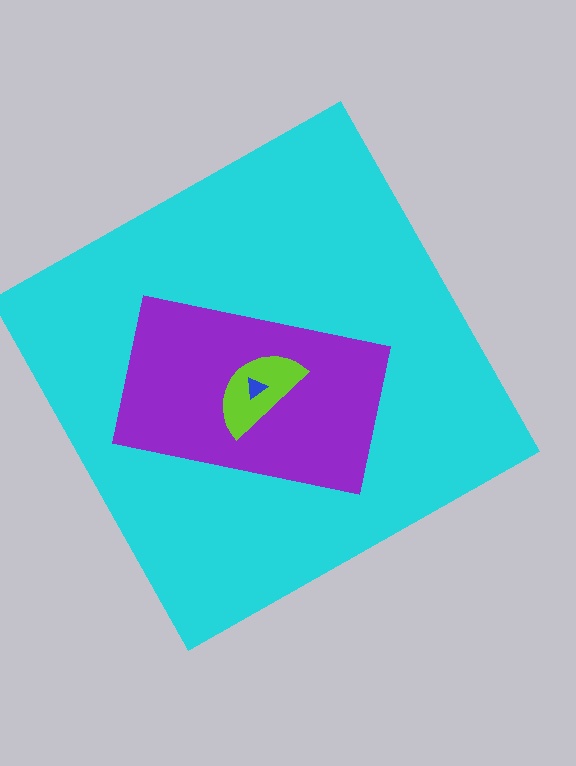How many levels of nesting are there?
4.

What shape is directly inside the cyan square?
The purple rectangle.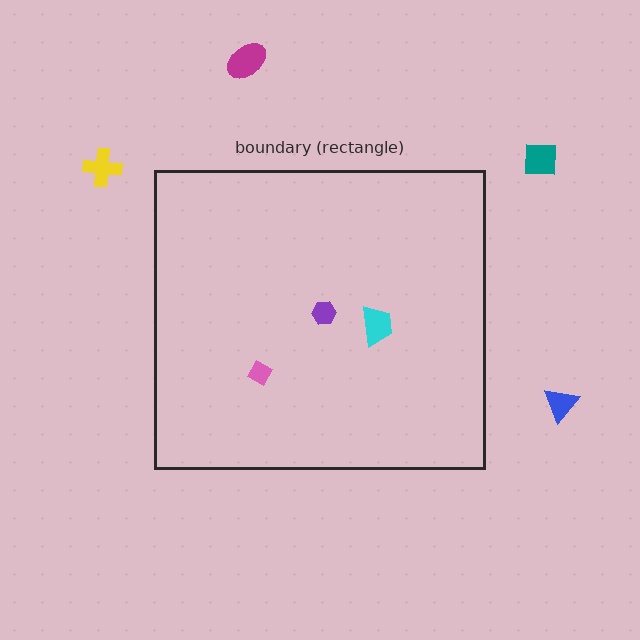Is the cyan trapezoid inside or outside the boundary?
Inside.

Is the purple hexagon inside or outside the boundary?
Inside.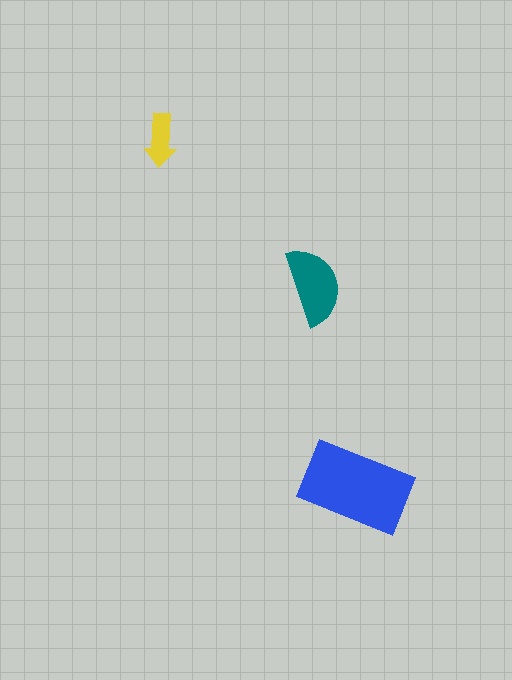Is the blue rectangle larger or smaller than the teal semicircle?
Larger.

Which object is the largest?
The blue rectangle.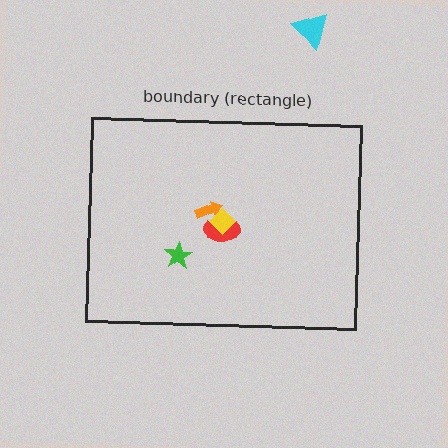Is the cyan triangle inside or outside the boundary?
Outside.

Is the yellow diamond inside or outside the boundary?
Inside.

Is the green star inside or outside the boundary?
Inside.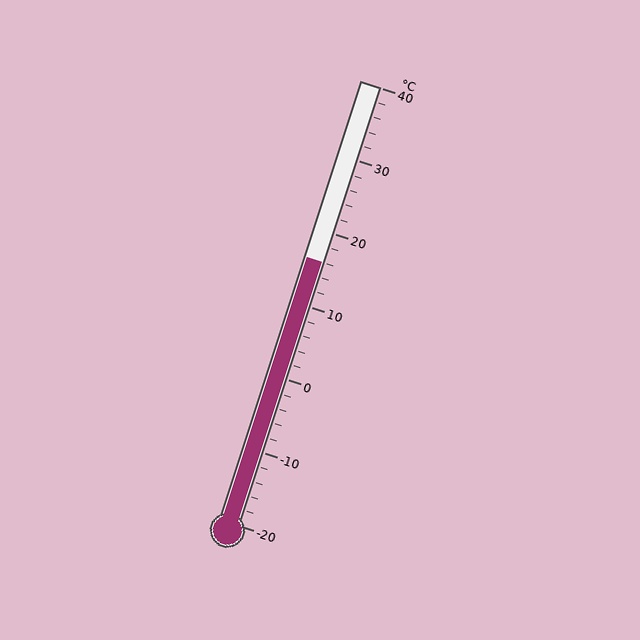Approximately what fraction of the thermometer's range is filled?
The thermometer is filled to approximately 60% of its range.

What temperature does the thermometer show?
The thermometer shows approximately 16°C.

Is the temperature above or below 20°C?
The temperature is below 20°C.